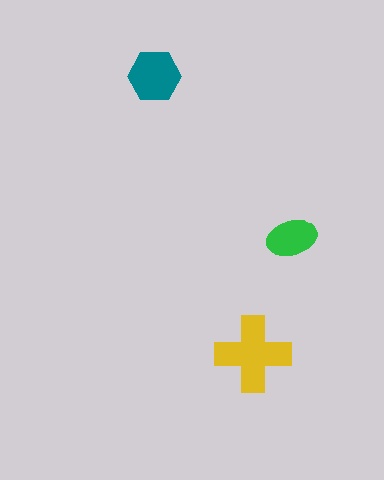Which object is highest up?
The teal hexagon is topmost.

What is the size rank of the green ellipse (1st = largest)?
3rd.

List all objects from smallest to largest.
The green ellipse, the teal hexagon, the yellow cross.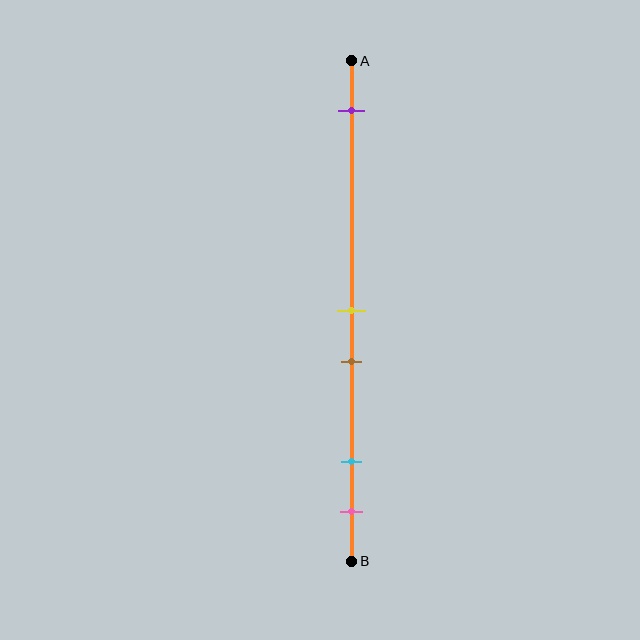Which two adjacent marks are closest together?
The yellow and brown marks are the closest adjacent pair.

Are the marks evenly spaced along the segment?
No, the marks are not evenly spaced.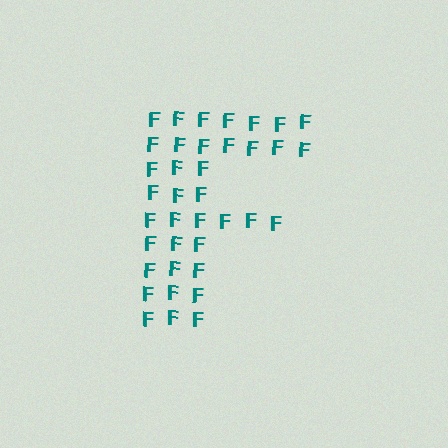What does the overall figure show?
The overall figure shows the letter F.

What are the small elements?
The small elements are letter F's.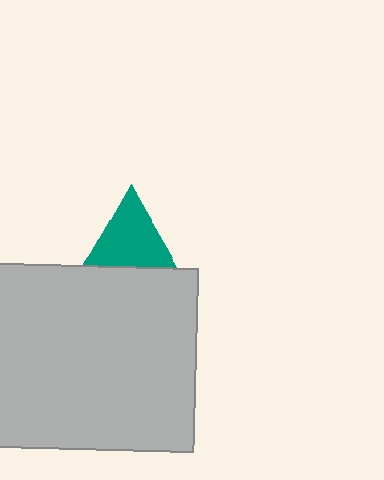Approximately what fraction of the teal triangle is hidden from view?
Roughly 53% of the teal triangle is hidden behind the light gray rectangle.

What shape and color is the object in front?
The object in front is a light gray rectangle.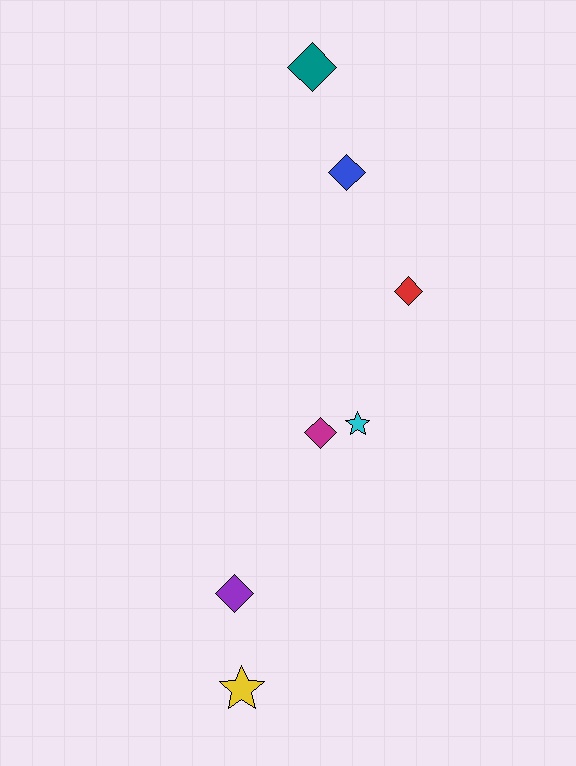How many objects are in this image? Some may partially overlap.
There are 7 objects.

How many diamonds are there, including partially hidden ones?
There are 5 diamonds.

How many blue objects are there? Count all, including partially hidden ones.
There is 1 blue object.